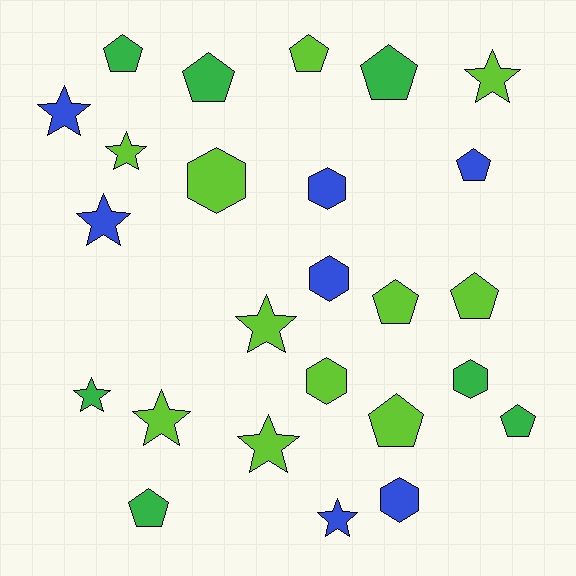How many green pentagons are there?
There are 5 green pentagons.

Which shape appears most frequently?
Pentagon, with 10 objects.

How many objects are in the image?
There are 25 objects.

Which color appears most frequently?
Lime, with 11 objects.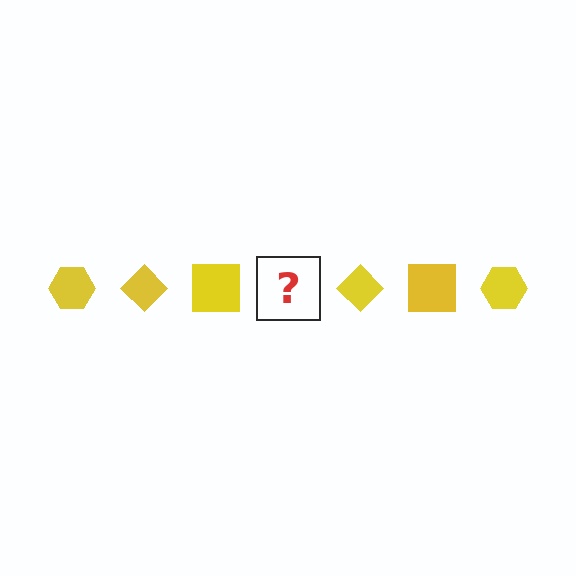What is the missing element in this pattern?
The missing element is a yellow hexagon.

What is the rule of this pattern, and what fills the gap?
The rule is that the pattern cycles through hexagon, diamond, square shapes in yellow. The gap should be filled with a yellow hexagon.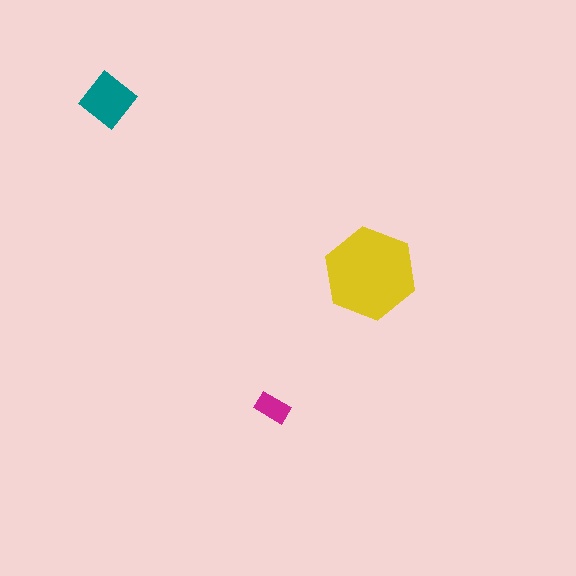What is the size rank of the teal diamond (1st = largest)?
2nd.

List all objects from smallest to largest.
The magenta rectangle, the teal diamond, the yellow hexagon.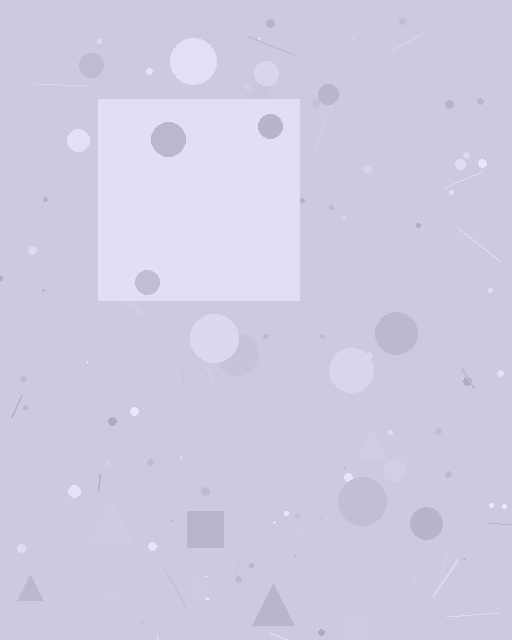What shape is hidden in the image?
A square is hidden in the image.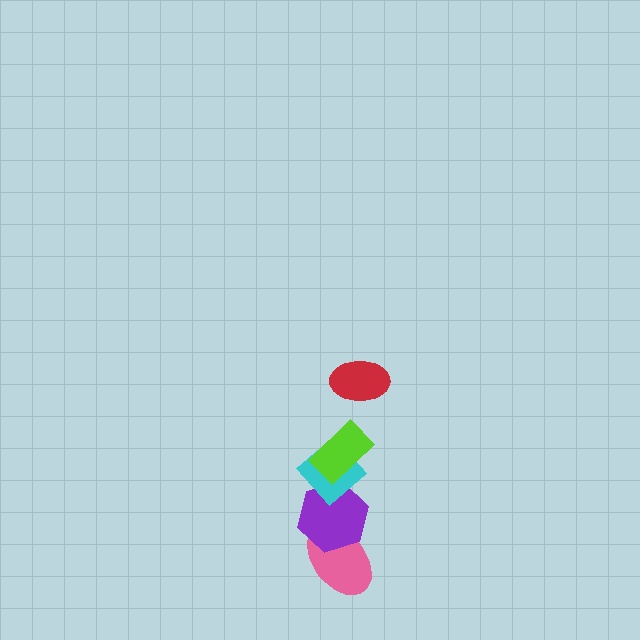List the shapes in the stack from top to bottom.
From top to bottom: the red ellipse, the lime rectangle, the cyan diamond, the purple hexagon, the pink ellipse.